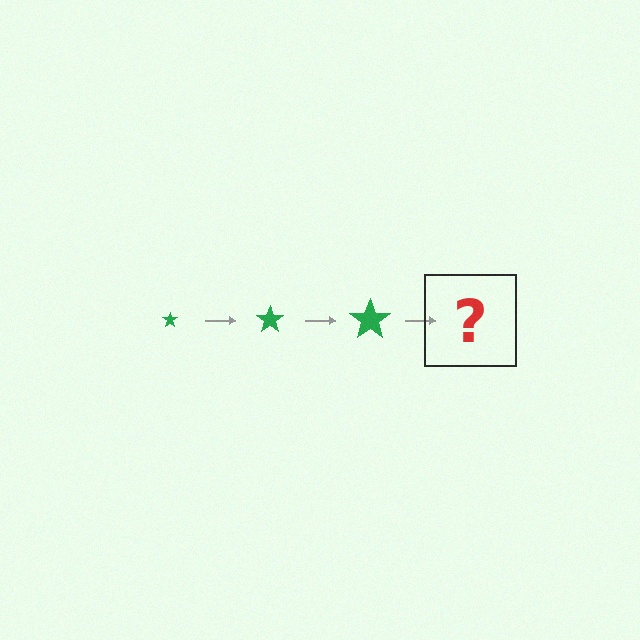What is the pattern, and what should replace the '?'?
The pattern is that the star gets progressively larger each step. The '?' should be a green star, larger than the previous one.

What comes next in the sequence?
The next element should be a green star, larger than the previous one.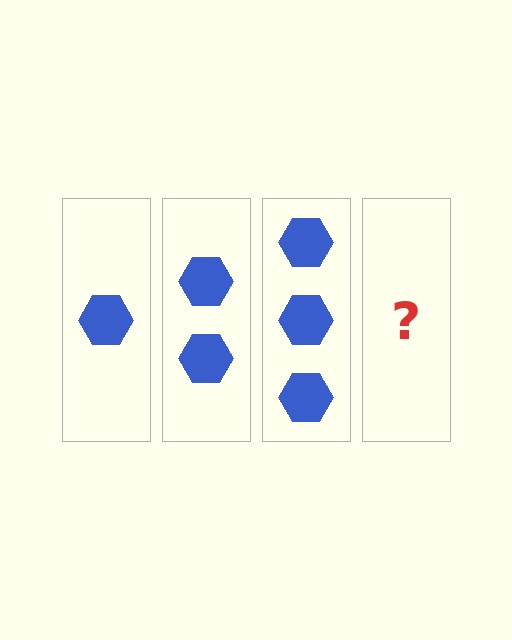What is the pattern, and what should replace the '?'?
The pattern is that each step adds one more hexagon. The '?' should be 4 hexagons.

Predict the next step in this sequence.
The next step is 4 hexagons.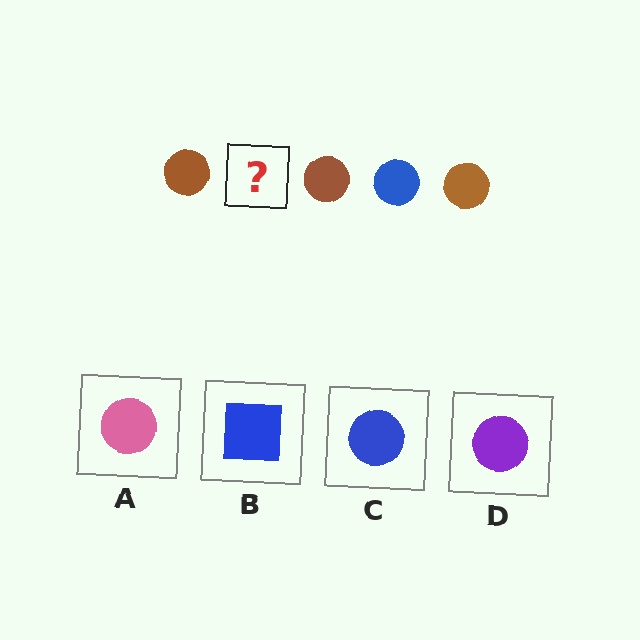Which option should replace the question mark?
Option C.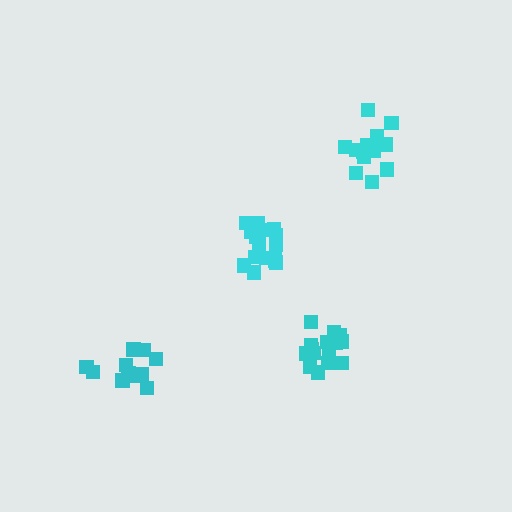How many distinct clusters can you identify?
There are 4 distinct clusters.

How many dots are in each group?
Group 1: 12 dots, Group 2: 14 dots, Group 3: 16 dots, Group 4: 17 dots (59 total).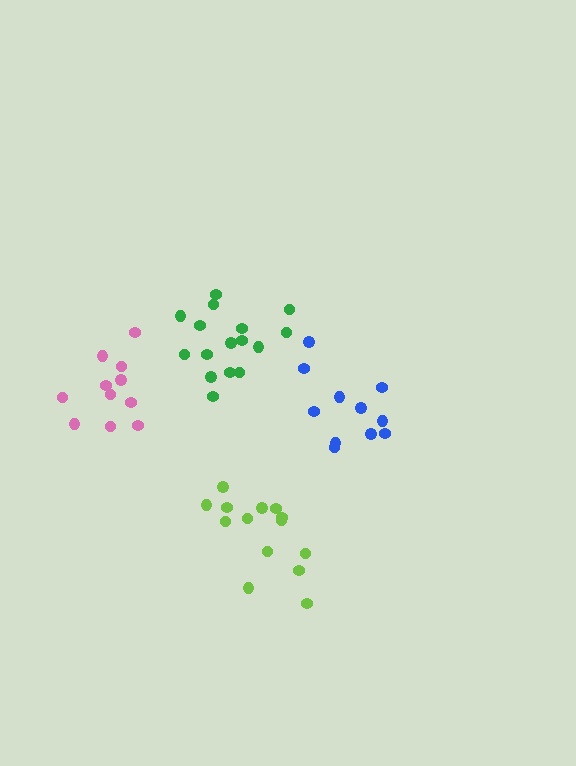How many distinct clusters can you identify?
There are 4 distinct clusters.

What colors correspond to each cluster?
The clusters are colored: blue, lime, pink, green.